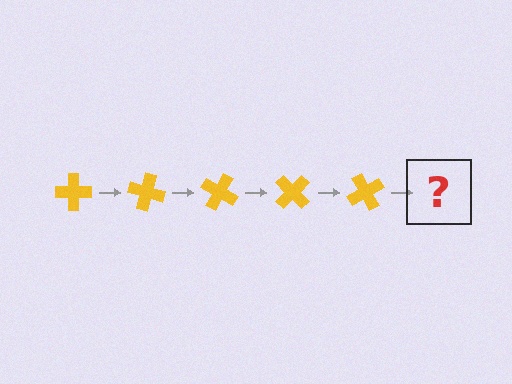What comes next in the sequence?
The next element should be a yellow cross rotated 75 degrees.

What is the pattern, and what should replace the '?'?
The pattern is that the cross rotates 15 degrees each step. The '?' should be a yellow cross rotated 75 degrees.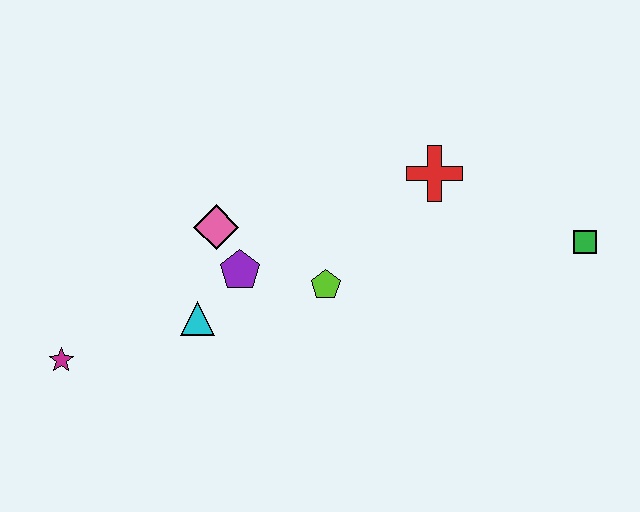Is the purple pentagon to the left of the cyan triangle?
No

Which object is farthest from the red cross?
The magenta star is farthest from the red cross.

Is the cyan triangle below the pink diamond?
Yes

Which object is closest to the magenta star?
The cyan triangle is closest to the magenta star.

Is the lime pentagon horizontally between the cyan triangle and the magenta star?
No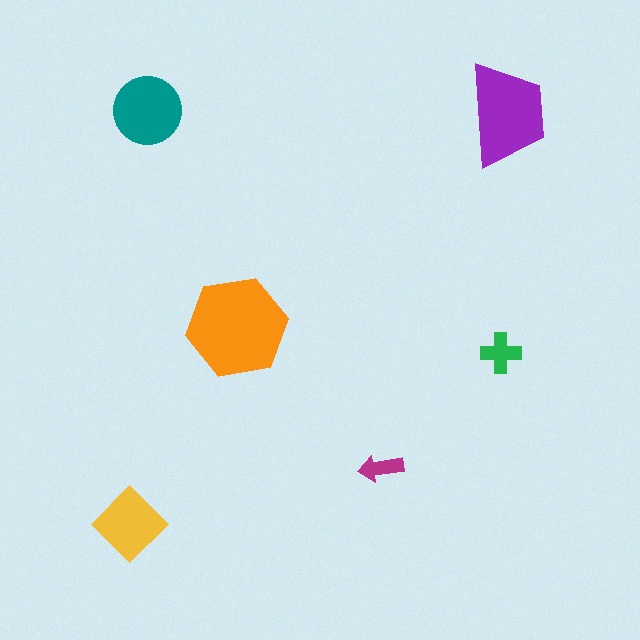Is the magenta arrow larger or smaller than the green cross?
Smaller.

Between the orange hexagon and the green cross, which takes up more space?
The orange hexagon.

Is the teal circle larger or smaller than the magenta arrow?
Larger.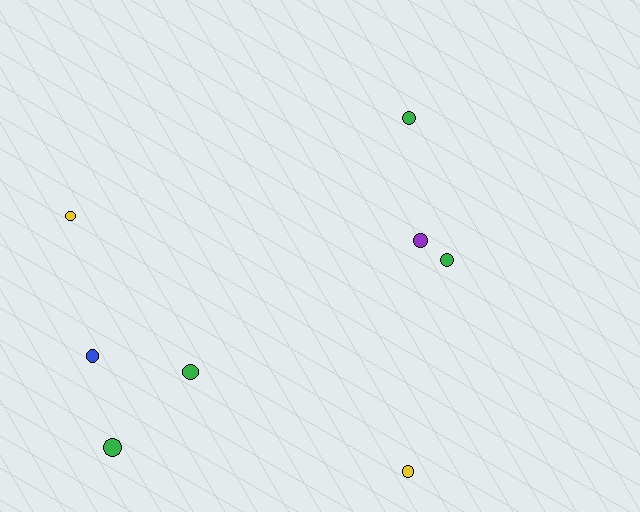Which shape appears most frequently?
Circle, with 8 objects.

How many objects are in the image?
There are 8 objects.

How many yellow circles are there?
There are 2 yellow circles.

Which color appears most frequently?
Green, with 4 objects.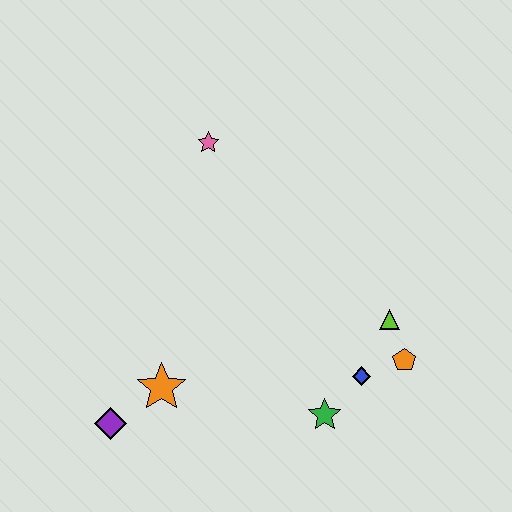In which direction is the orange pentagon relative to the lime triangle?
The orange pentagon is below the lime triangle.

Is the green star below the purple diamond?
No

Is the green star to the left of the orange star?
No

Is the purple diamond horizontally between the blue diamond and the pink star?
No